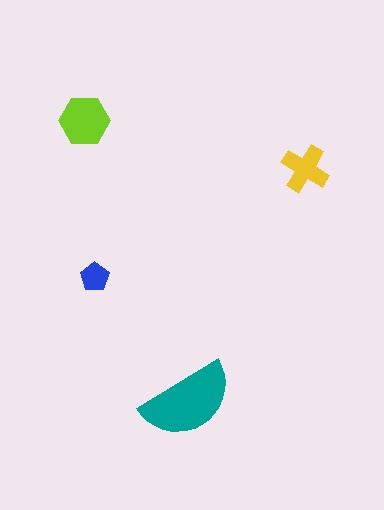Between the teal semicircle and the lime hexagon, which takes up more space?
The teal semicircle.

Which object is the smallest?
The blue pentagon.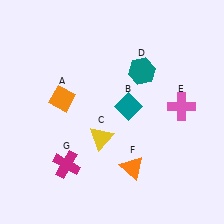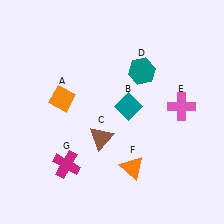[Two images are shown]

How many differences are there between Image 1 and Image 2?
There is 1 difference between the two images.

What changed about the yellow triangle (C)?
In Image 1, C is yellow. In Image 2, it changed to brown.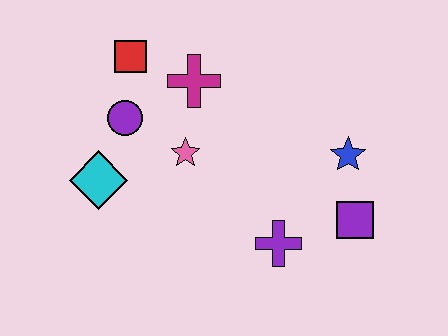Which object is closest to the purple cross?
The purple square is closest to the purple cross.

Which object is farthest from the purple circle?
The purple square is farthest from the purple circle.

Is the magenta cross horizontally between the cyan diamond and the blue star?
Yes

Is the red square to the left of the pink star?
Yes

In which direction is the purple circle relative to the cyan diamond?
The purple circle is above the cyan diamond.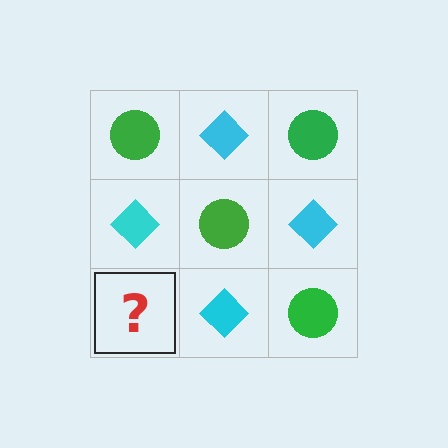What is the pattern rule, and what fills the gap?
The rule is that it alternates green circle and cyan diamond in a checkerboard pattern. The gap should be filled with a green circle.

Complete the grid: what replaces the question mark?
The question mark should be replaced with a green circle.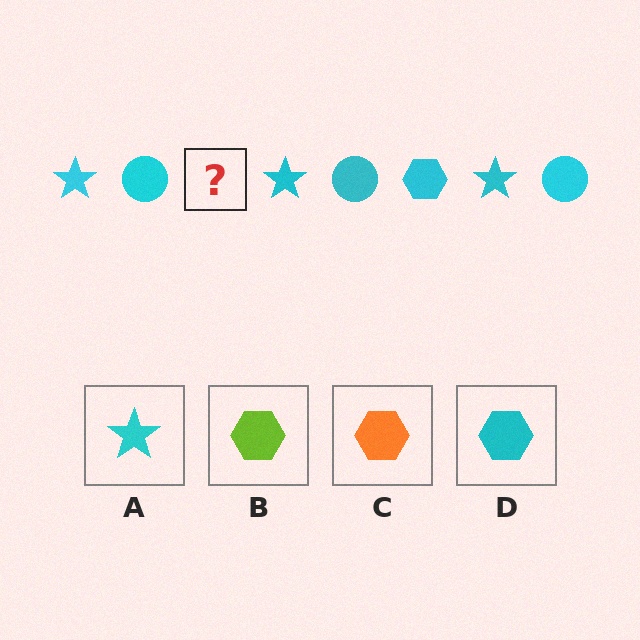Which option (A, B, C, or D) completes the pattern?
D.